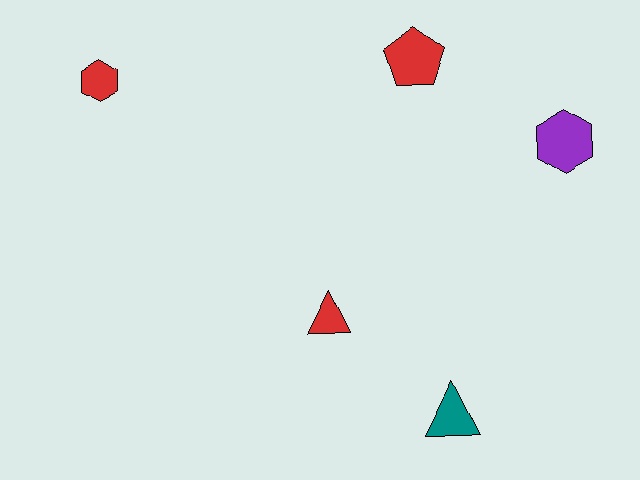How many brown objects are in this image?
There are no brown objects.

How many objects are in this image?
There are 5 objects.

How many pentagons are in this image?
There is 1 pentagon.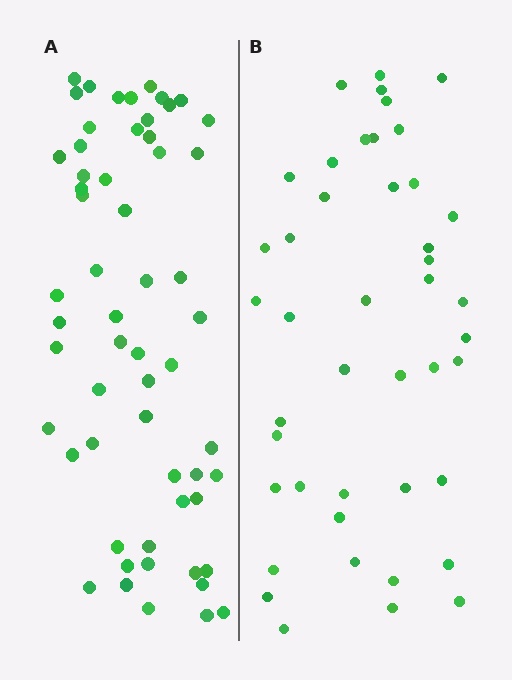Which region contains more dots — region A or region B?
Region A (the left region) has more dots.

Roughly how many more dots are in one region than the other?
Region A has approximately 15 more dots than region B.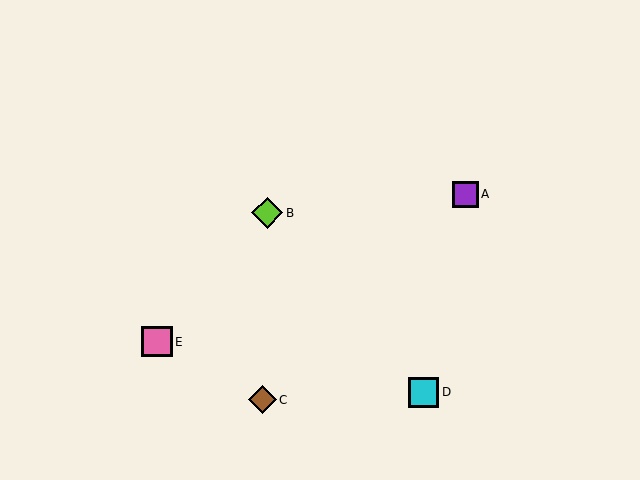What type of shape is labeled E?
Shape E is a pink square.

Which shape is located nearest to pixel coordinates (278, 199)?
The lime diamond (labeled B) at (267, 213) is nearest to that location.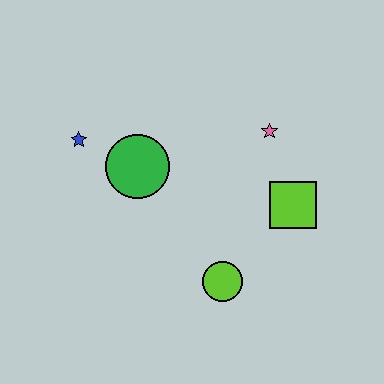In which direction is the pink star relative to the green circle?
The pink star is to the right of the green circle.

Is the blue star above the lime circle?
Yes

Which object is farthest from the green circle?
The lime square is farthest from the green circle.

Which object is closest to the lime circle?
The lime square is closest to the lime circle.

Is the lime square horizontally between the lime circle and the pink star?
No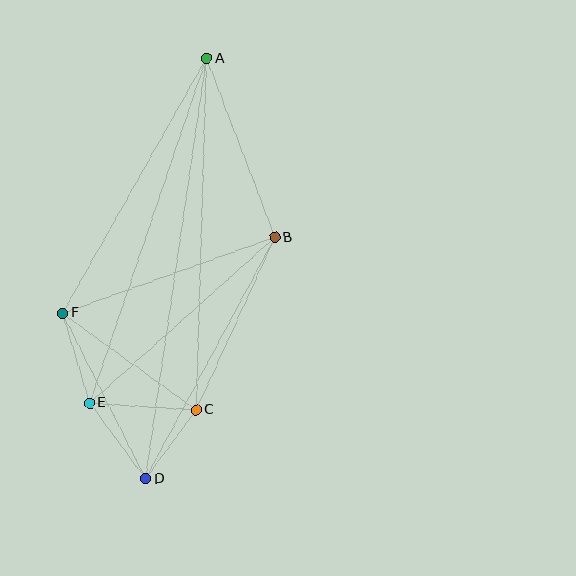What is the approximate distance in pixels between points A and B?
The distance between A and B is approximately 192 pixels.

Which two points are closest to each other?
Points C and D are closest to each other.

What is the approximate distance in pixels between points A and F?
The distance between A and F is approximately 293 pixels.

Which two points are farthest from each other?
Points A and D are farthest from each other.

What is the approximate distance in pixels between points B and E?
The distance between B and E is approximately 249 pixels.